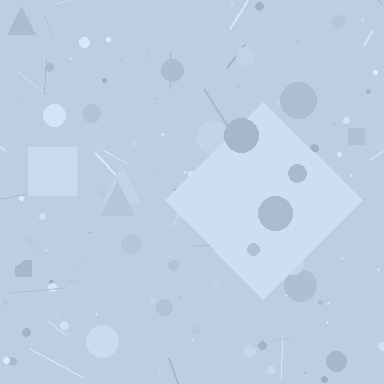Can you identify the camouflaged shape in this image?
The camouflaged shape is a diamond.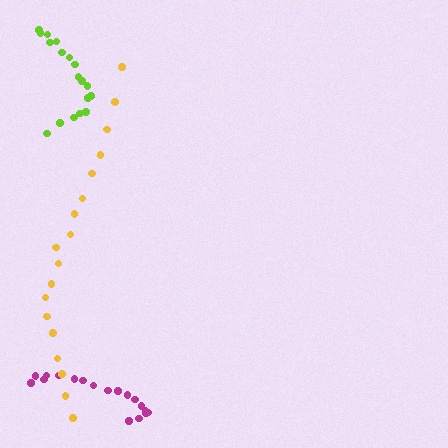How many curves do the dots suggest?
There are 3 distinct paths.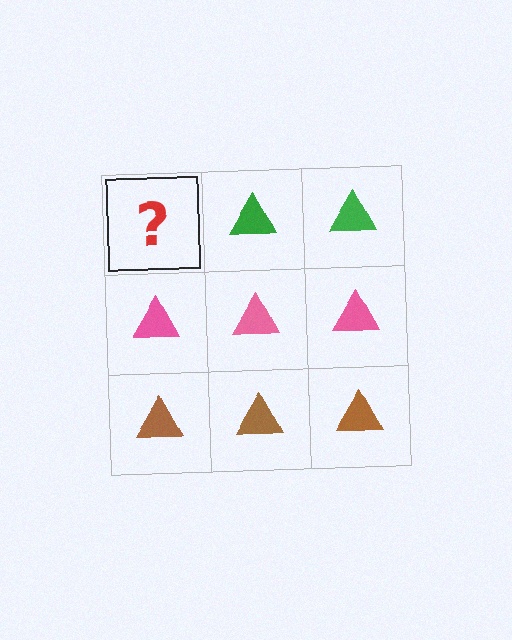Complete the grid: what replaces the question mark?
The question mark should be replaced with a green triangle.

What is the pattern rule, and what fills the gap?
The rule is that each row has a consistent color. The gap should be filled with a green triangle.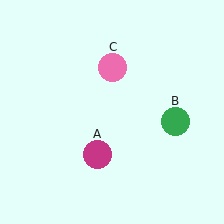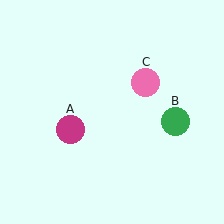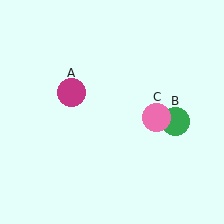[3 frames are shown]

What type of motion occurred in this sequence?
The magenta circle (object A), pink circle (object C) rotated clockwise around the center of the scene.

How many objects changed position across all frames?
2 objects changed position: magenta circle (object A), pink circle (object C).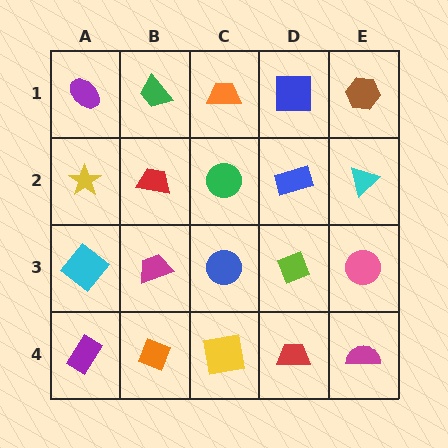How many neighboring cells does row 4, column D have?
3.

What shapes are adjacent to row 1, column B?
A red trapezoid (row 2, column B), a purple ellipse (row 1, column A), an orange trapezoid (row 1, column C).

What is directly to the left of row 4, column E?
A red trapezoid.